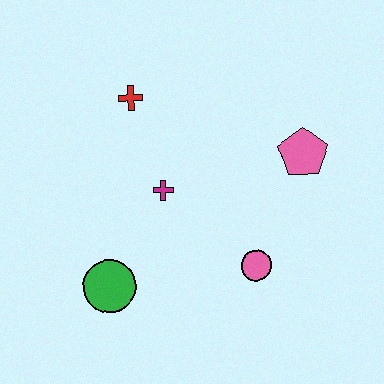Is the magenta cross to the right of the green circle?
Yes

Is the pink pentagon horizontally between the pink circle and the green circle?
No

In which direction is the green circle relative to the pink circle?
The green circle is to the left of the pink circle.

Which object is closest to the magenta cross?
The red cross is closest to the magenta cross.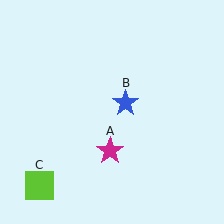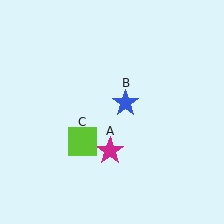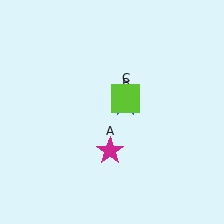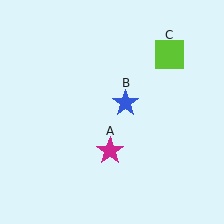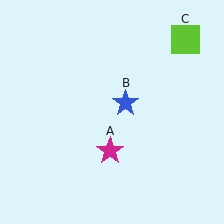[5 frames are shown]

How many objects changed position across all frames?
1 object changed position: lime square (object C).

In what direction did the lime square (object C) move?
The lime square (object C) moved up and to the right.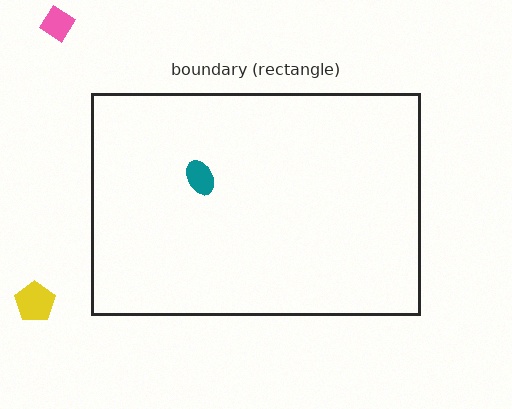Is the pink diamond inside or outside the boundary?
Outside.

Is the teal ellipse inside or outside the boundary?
Inside.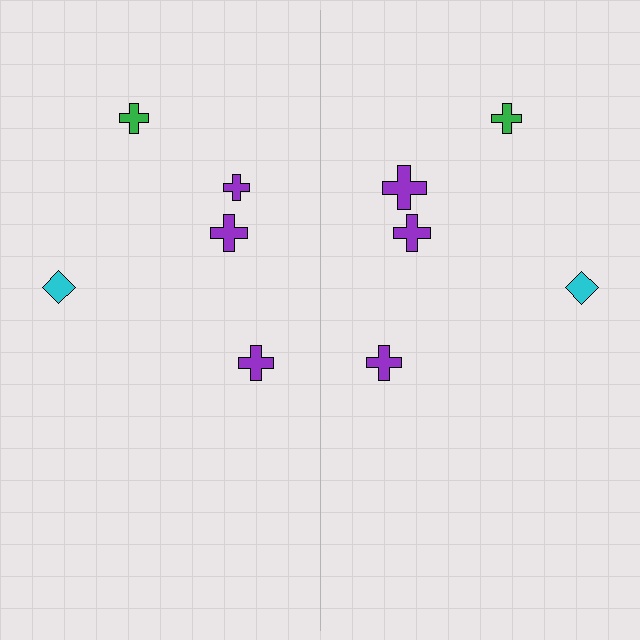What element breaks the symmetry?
The purple cross on the right side has a different size than its mirror counterpart.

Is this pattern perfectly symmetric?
No, the pattern is not perfectly symmetric. The purple cross on the right side has a different size than its mirror counterpart.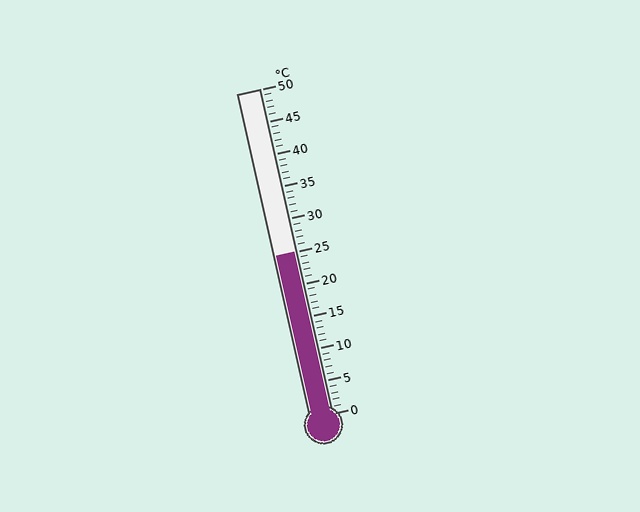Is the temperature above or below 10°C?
The temperature is above 10°C.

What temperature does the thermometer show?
The thermometer shows approximately 25°C.